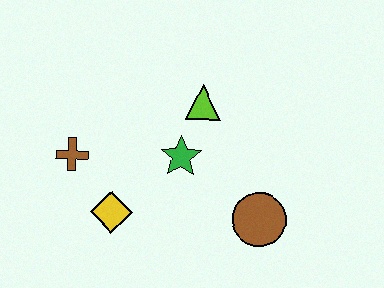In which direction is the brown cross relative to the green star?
The brown cross is to the left of the green star.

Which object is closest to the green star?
The lime triangle is closest to the green star.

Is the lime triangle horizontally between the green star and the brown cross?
No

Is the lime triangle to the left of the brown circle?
Yes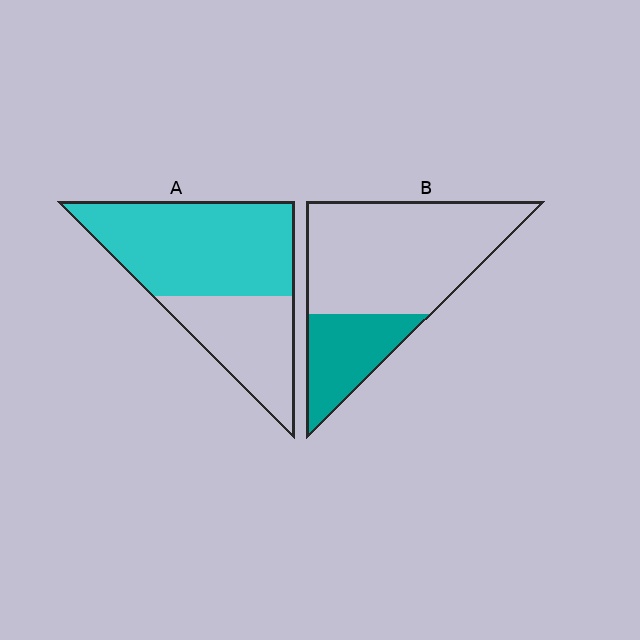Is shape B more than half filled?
No.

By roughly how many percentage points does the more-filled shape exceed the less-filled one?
By roughly 35 percentage points (A over B).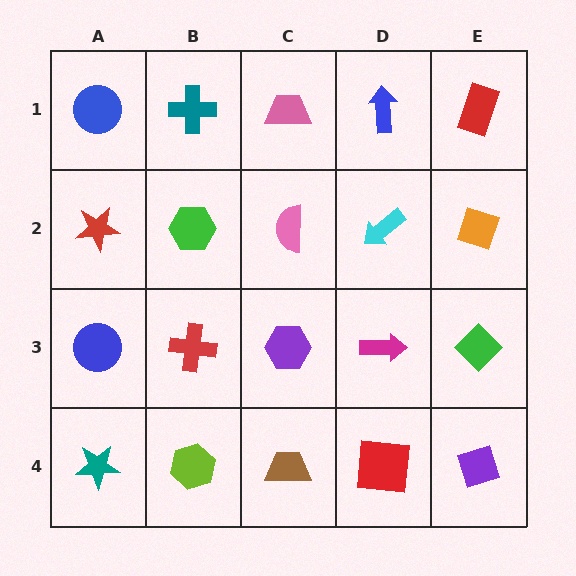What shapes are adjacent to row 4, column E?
A green diamond (row 3, column E), a red square (row 4, column D).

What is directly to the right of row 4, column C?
A red square.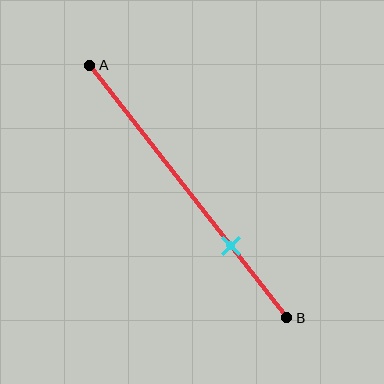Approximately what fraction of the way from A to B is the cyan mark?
The cyan mark is approximately 70% of the way from A to B.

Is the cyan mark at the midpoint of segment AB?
No, the mark is at about 70% from A, not at the 50% midpoint.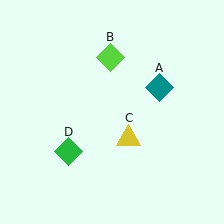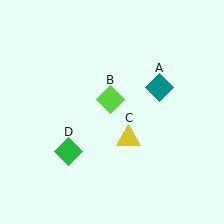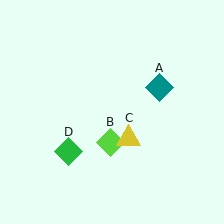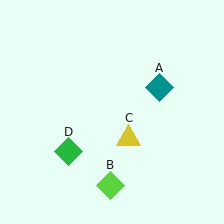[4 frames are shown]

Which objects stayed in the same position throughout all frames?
Teal diamond (object A) and yellow triangle (object C) and green diamond (object D) remained stationary.